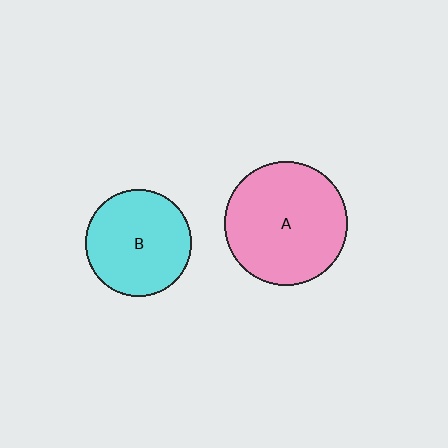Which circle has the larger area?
Circle A (pink).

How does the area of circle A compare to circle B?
Approximately 1.3 times.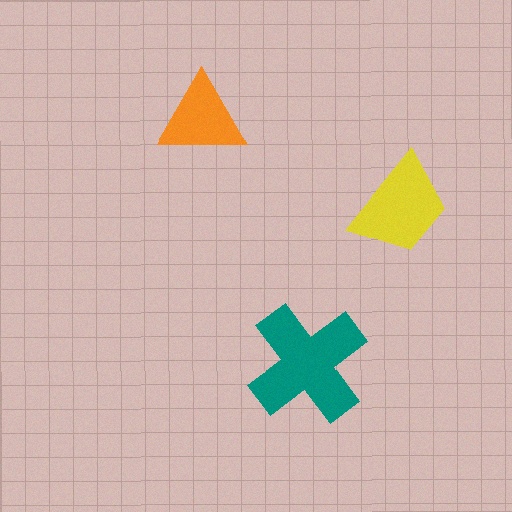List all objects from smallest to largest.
The orange triangle, the yellow trapezoid, the teal cross.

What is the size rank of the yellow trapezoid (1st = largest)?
2nd.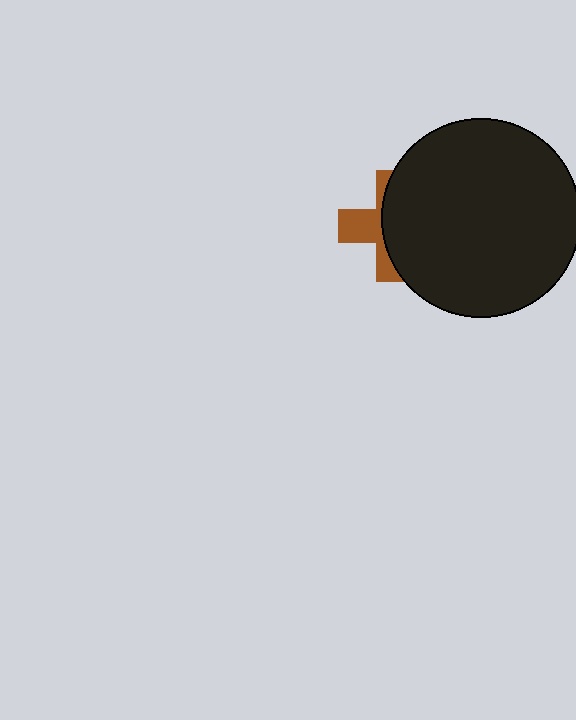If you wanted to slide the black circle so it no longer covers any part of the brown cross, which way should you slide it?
Slide it right — that is the most direct way to separate the two shapes.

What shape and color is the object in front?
The object in front is a black circle.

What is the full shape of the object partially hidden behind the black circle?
The partially hidden object is a brown cross.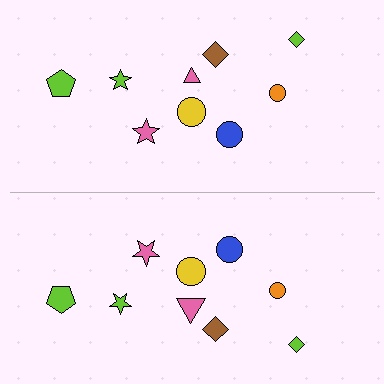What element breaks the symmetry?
The pink triangle on the bottom side has a different size than its mirror counterpart.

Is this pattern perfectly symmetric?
No, the pattern is not perfectly symmetric. The pink triangle on the bottom side has a different size than its mirror counterpart.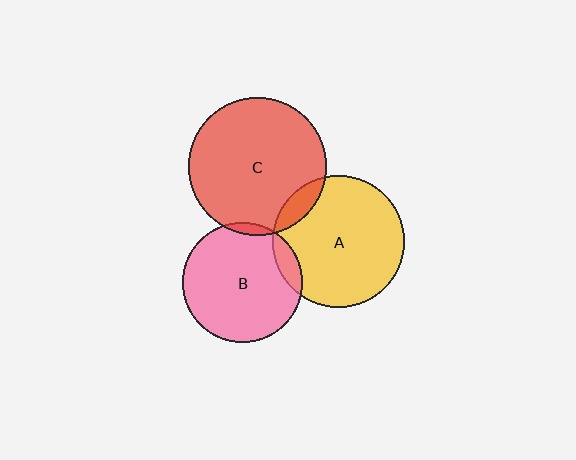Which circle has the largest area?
Circle C (red).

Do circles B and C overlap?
Yes.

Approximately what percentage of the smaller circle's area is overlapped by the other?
Approximately 5%.